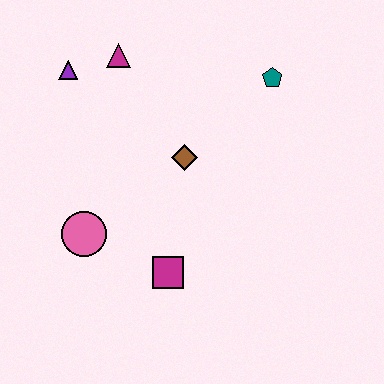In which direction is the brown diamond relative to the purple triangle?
The brown diamond is to the right of the purple triangle.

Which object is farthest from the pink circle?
The teal pentagon is farthest from the pink circle.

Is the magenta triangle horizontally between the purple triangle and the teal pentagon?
Yes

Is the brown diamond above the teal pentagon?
No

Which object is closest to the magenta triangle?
The purple triangle is closest to the magenta triangle.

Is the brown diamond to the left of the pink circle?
No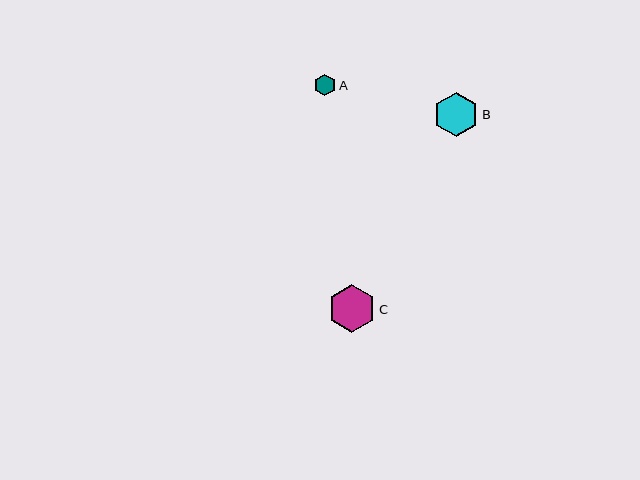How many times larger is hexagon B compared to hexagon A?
Hexagon B is approximately 2.1 times the size of hexagon A.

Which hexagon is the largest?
Hexagon C is the largest with a size of approximately 48 pixels.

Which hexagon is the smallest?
Hexagon A is the smallest with a size of approximately 21 pixels.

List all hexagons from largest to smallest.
From largest to smallest: C, B, A.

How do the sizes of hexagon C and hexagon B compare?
Hexagon C and hexagon B are approximately the same size.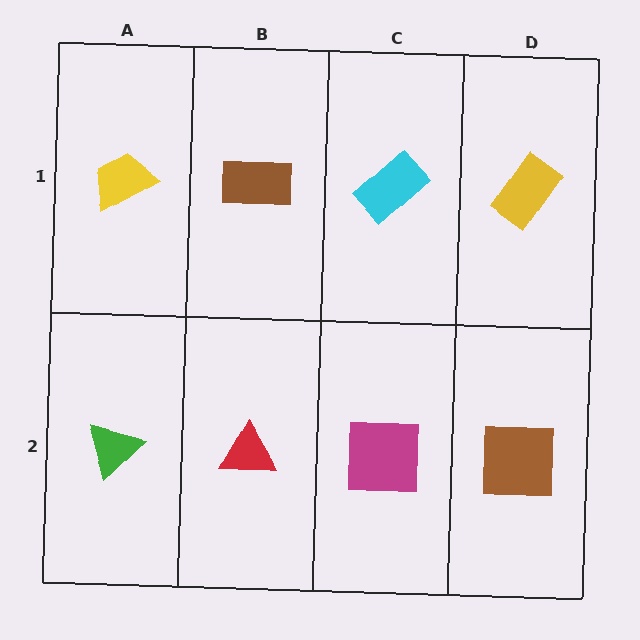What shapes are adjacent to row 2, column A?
A yellow trapezoid (row 1, column A), a red triangle (row 2, column B).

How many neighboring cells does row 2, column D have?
2.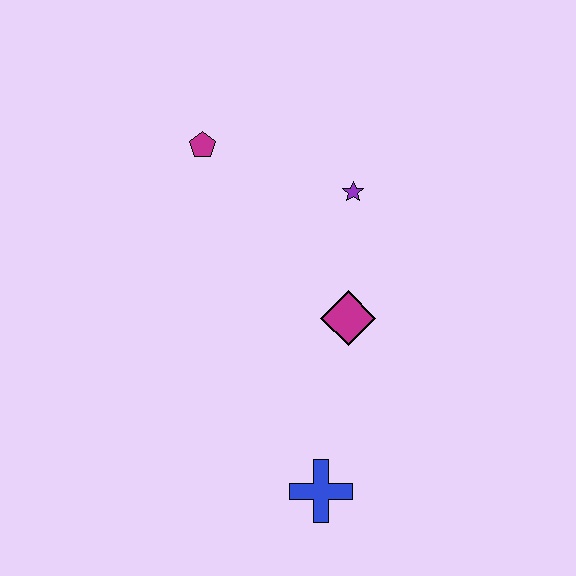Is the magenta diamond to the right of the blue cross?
Yes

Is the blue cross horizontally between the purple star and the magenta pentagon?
Yes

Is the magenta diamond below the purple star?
Yes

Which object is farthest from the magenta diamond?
The magenta pentagon is farthest from the magenta diamond.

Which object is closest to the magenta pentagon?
The purple star is closest to the magenta pentagon.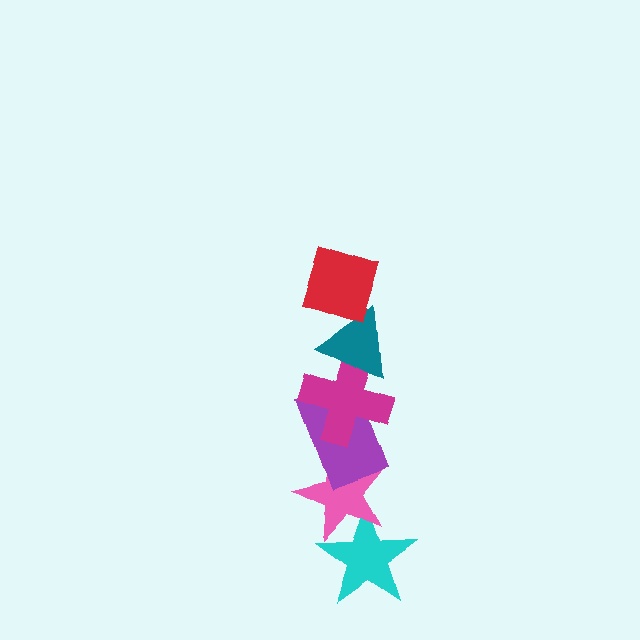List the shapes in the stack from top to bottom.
From top to bottom: the red diamond, the teal triangle, the magenta cross, the purple rectangle, the pink star, the cyan star.